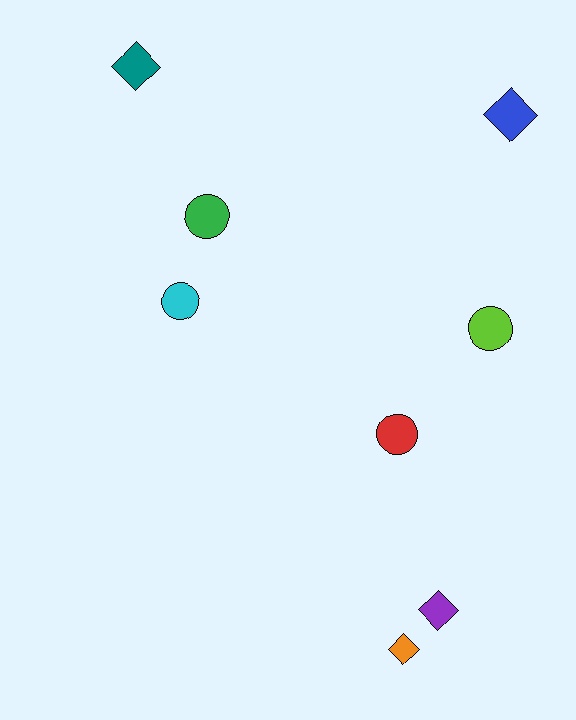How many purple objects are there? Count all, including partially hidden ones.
There is 1 purple object.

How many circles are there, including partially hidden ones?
There are 4 circles.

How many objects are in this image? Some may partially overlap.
There are 8 objects.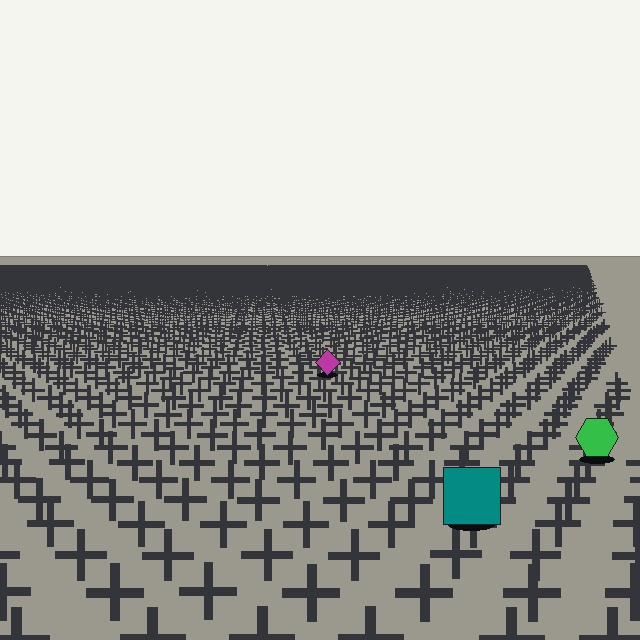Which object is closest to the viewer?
The teal square is closest. The texture marks near it are larger and more spread out.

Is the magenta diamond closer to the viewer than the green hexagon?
No. The green hexagon is closer — you can tell from the texture gradient: the ground texture is coarser near it.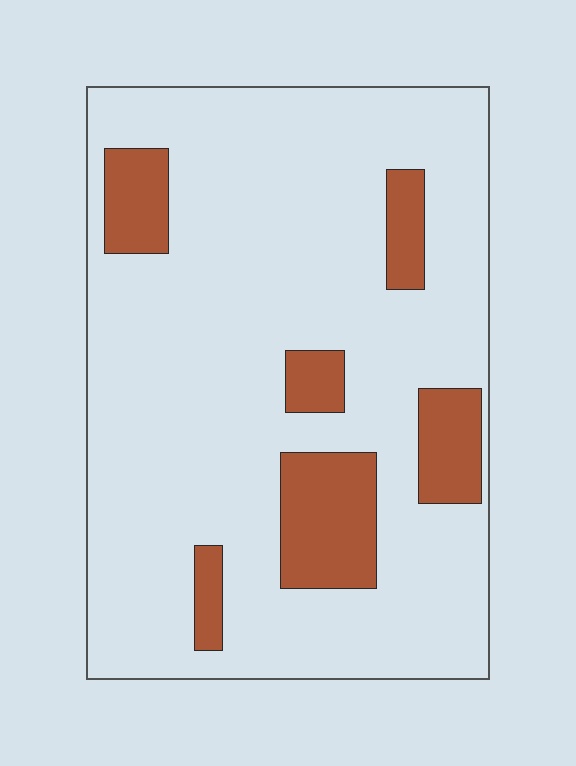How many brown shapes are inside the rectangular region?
6.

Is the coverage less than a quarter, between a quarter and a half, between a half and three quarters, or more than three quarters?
Less than a quarter.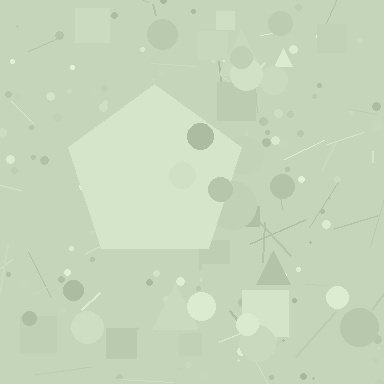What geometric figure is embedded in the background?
A pentagon is embedded in the background.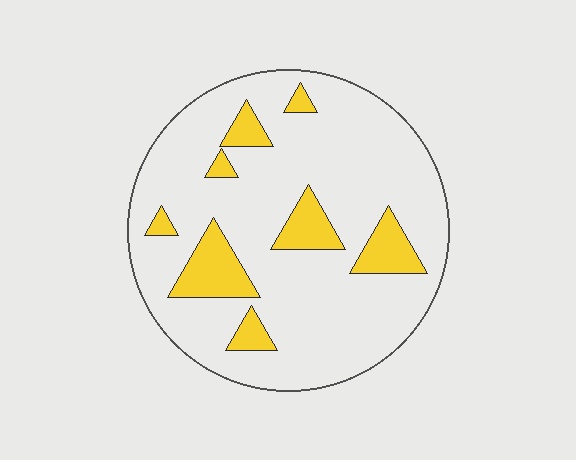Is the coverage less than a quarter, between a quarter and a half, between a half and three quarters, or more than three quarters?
Less than a quarter.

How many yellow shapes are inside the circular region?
8.